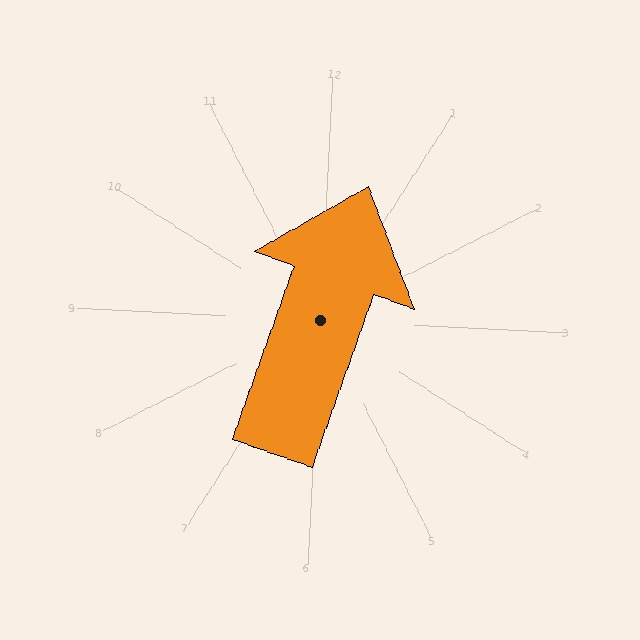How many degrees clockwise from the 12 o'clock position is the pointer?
Approximately 17 degrees.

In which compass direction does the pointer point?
North.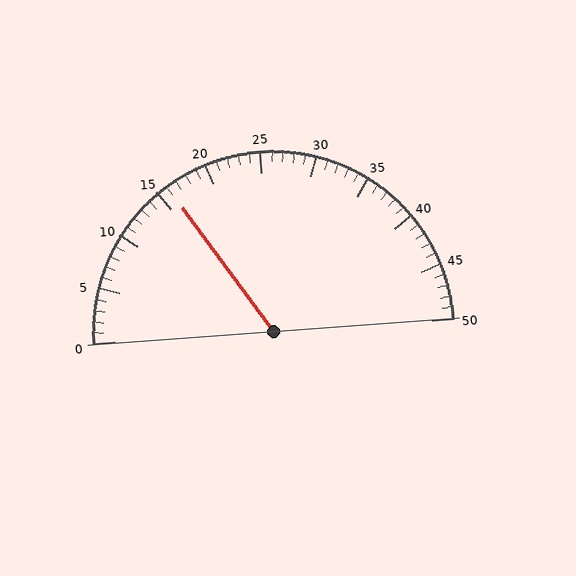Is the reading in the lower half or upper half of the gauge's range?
The reading is in the lower half of the range (0 to 50).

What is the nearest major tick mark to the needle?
The nearest major tick mark is 15.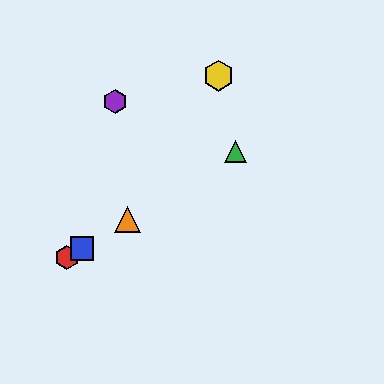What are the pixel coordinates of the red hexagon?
The red hexagon is at (67, 258).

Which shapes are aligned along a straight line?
The red hexagon, the blue square, the green triangle, the orange triangle are aligned along a straight line.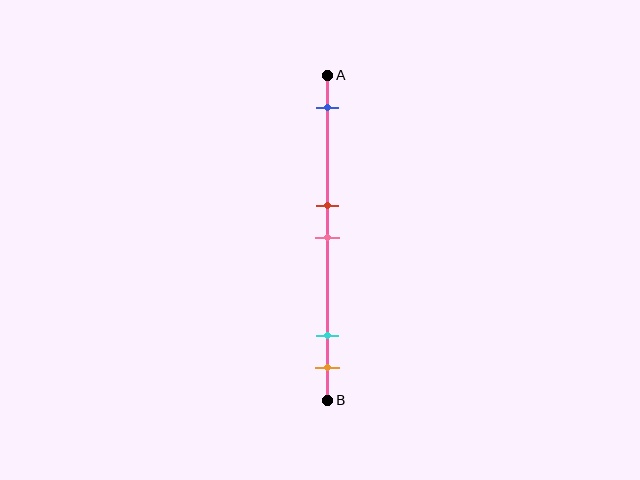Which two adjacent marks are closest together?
The red and pink marks are the closest adjacent pair.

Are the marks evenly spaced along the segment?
No, the marks are not evenly spaced.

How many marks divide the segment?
There are 5 marks dividing the segment.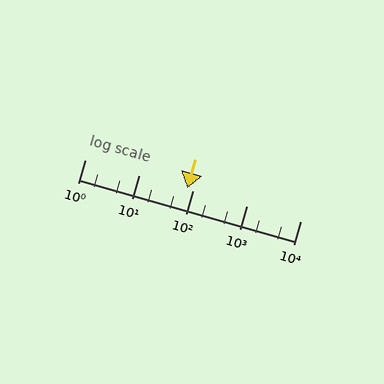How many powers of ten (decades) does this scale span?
The scale spans 4 decades, from 1 to 10000.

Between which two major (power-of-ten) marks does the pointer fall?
The pointer is between 10 and 100.